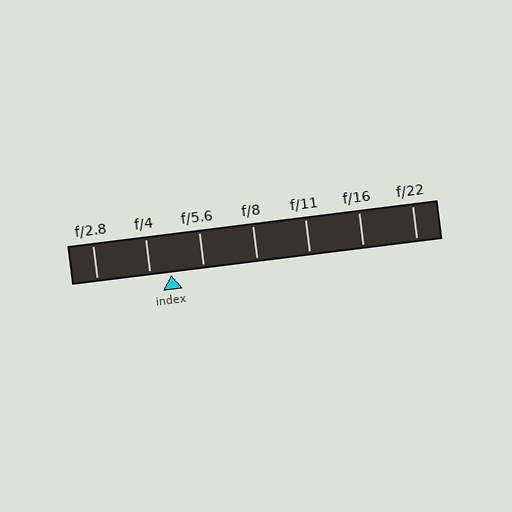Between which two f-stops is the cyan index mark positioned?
The index mark is between f/4 and f/5.6.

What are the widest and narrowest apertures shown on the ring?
The widest aperture shown is f/2.8 and the narrowest is f/22.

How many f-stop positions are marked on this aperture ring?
There are 7 f-stop positions marked.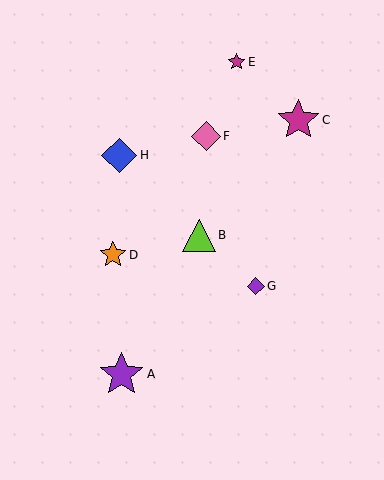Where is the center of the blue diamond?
The center of the blue diamond is at (119, 155).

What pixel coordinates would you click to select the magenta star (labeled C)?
Click at (298, 120) to select the magenta star C.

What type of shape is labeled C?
Shape C is a magenta star.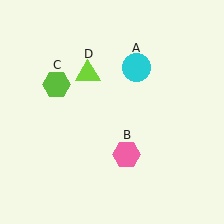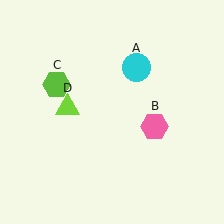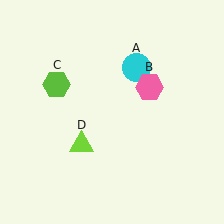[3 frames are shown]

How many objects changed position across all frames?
2 objects changed position: pink hexagon (object B), lime triangle (object D).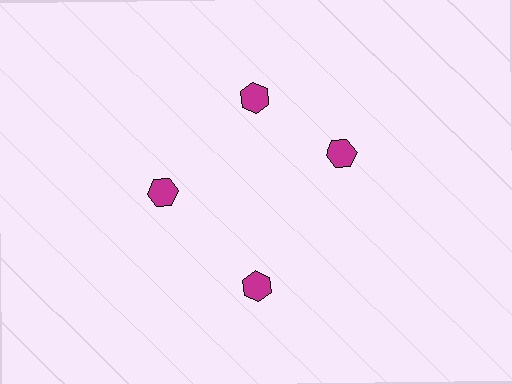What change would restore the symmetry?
The symmetry would be restored by rotating it back into even spacing with its neighbors so that all 4 hexagons sit at equal angles and equal distance from the center.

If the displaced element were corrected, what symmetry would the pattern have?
It would have 4-fold rotational symmetry — the pattern would map onto itself every 90 degrees.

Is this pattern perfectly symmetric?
No. The 4 magenta hexagons are arranged in a ring, but one element near the 3 o'clock position is rotated out of alignment along the ring, breaking the 4-fold rotational symmetry.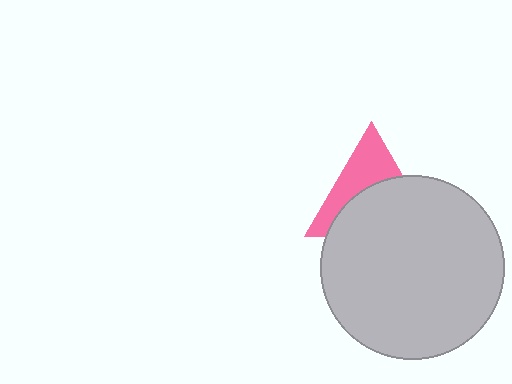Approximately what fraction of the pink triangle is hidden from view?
Roughly 57% of the pink triangle is hidden behind the light gray circle.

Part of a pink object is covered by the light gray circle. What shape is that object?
It is a triangle.